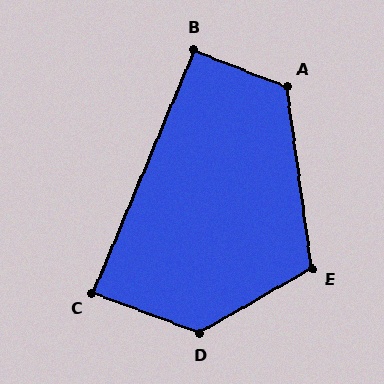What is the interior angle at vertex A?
Approximately 119 degrees (obtuse).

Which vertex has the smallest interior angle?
C, at approximately 88 degrees.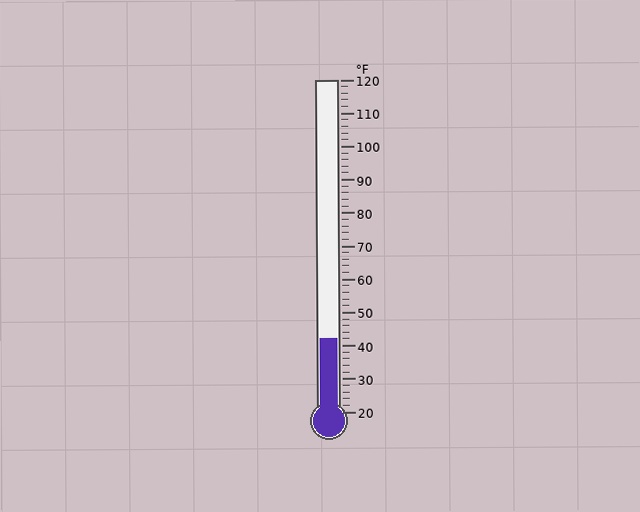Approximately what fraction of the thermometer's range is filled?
The thermometer is filled to approximately 20% of its range.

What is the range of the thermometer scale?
The thermometer scale ranges from 20°F to 120°F.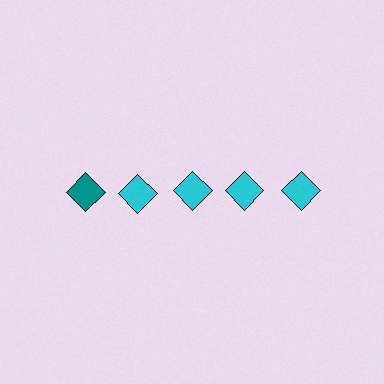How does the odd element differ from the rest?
It has a different color: teal instead of cyan.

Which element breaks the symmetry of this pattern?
The teal diamond in the top row, leftmost column breaks the symmetry. All other shapes are cyan diamonds.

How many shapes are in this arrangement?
There are 5 shapes arranged in a grid pattern.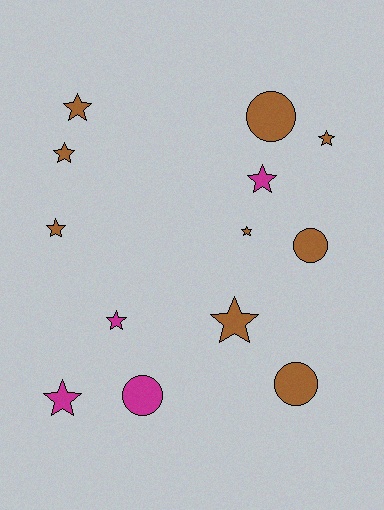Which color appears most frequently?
Brown, with 9 objects.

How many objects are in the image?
There are 13 objects.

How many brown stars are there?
There are 6 brown stars.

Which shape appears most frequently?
Star, with 9 objects.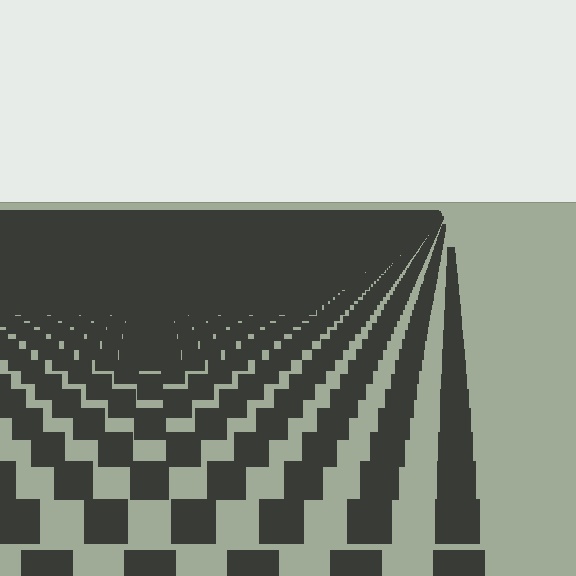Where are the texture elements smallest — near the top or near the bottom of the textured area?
Near the top.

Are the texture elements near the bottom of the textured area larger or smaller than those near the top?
Larger. Near the bottom, elements are closer to the viewer and appear at a bigger on-screen size.